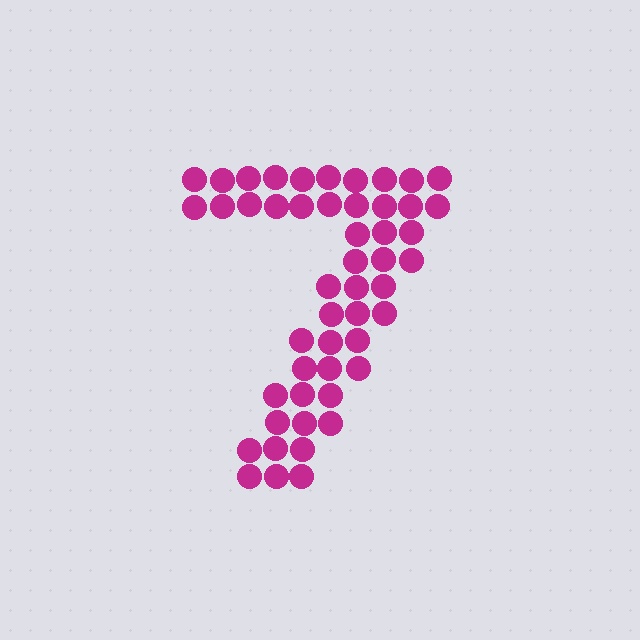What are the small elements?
The small elements are circles.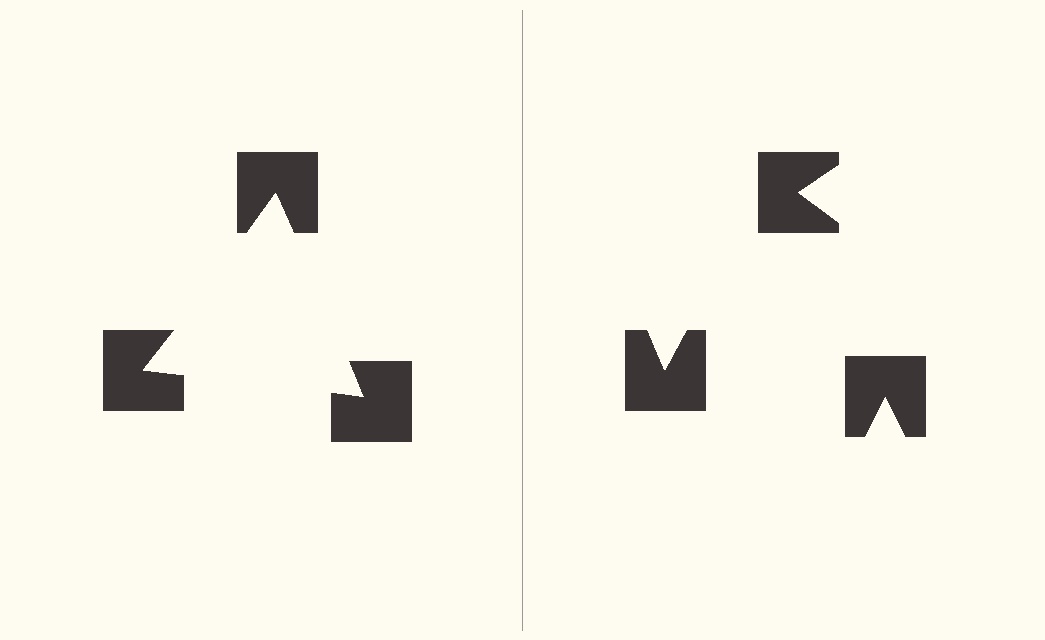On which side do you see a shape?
An illusory triangle appears on the left side. On the right side the wedge cuts are rotated, so no coherent shape forms.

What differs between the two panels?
The notched squares are positioned identically on both sides; only the wedge orientations differ. On the left they align to a triangle; on the right they are misaligned.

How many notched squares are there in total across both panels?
6 — 3 on each side.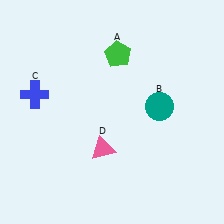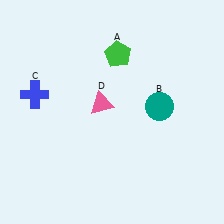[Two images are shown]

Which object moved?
The pink triangle (D) moved up.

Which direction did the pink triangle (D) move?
The pink triangle (D) moved up.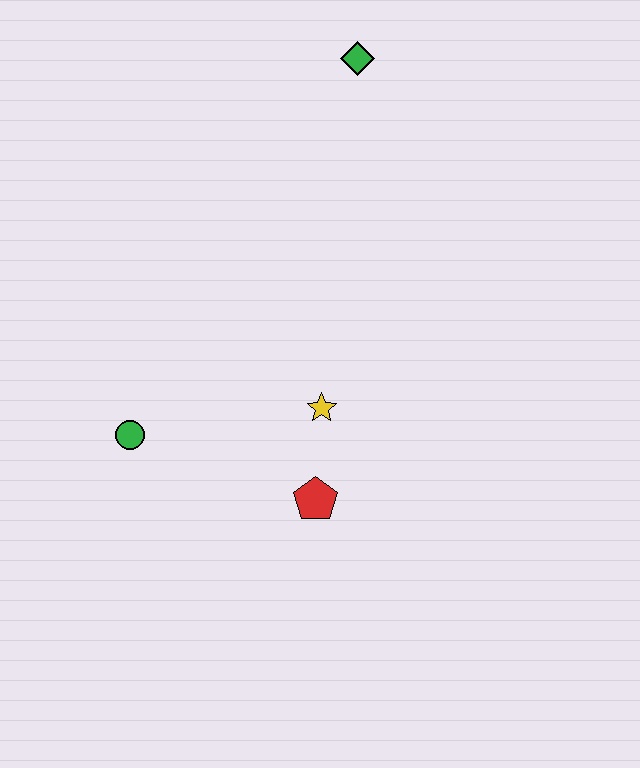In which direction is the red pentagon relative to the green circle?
The red pentagon is to the right of the green circle.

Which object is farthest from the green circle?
The green diamond is farthest from the green circle.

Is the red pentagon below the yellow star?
Yes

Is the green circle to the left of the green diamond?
Yes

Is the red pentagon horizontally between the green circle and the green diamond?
Yes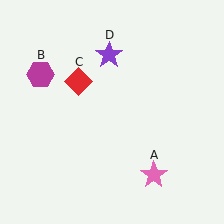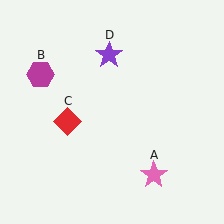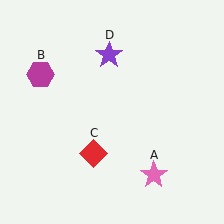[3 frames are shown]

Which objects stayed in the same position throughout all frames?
Pink star (object A) and magenta hexagon (object B) and purple star (object D) remained stationary.